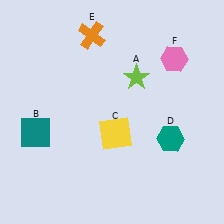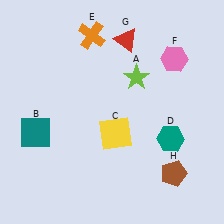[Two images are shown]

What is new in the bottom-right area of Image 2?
A brown pentagon (H) was added in the bottom-right area of Image 2.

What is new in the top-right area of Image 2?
A red triangle (G) was added in the top-right area of Image 2.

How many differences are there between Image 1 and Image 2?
There are 2 differences between the two images.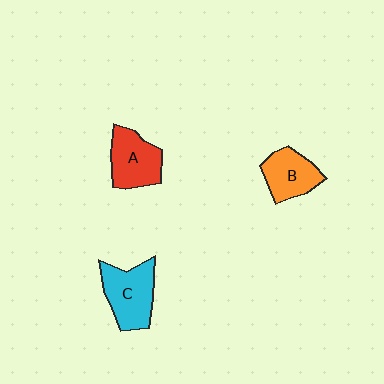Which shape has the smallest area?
Shape B (orange).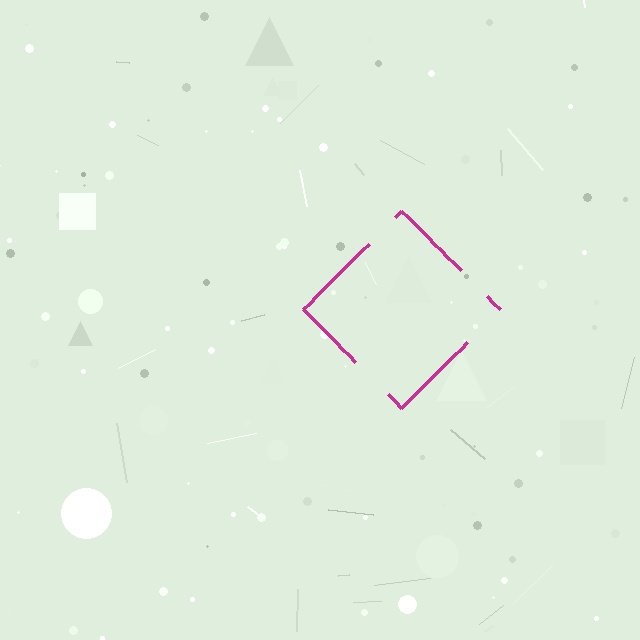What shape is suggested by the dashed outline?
The dashed outline suggests a diamond.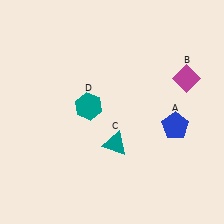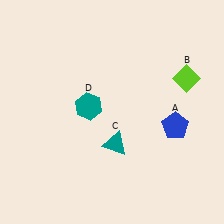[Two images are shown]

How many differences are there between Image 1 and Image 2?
There is 1 difference between the two images.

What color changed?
The diamond (B) changed from magenta in Image 1 to lime in Image 2.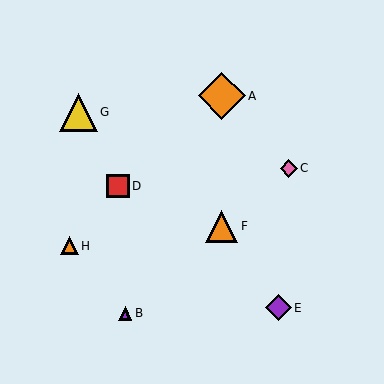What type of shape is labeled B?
Shape B is a purple triangle.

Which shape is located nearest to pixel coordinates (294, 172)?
The pink diamond (labeled C) at (289, 168) is nearest to that location.